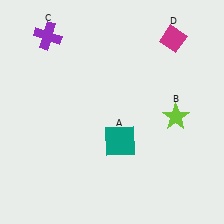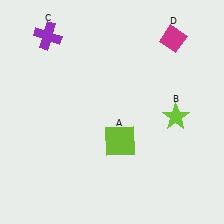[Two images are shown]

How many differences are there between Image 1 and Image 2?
There is 1 difference between the two images.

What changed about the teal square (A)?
In Image 1, A is teal. In Image 2, it changed to lime.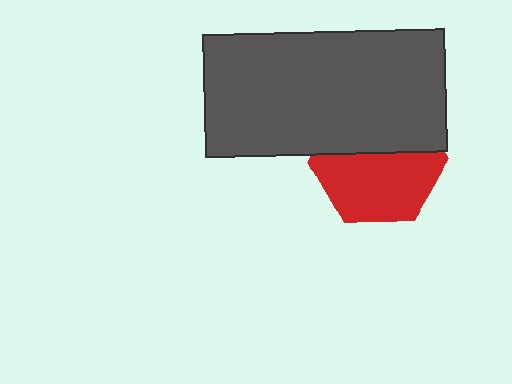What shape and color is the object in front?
The object in front is a dark gray rectangle.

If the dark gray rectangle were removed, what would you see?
You would see the complete red hexagon.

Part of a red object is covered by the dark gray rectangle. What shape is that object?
It is a hexagon.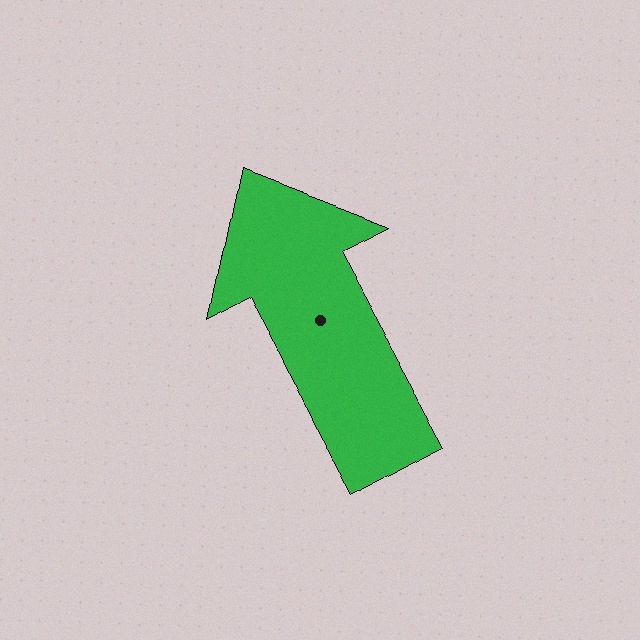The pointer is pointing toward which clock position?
Roughly 11 o'clock.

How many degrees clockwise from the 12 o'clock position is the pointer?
Approximately 331 degrees.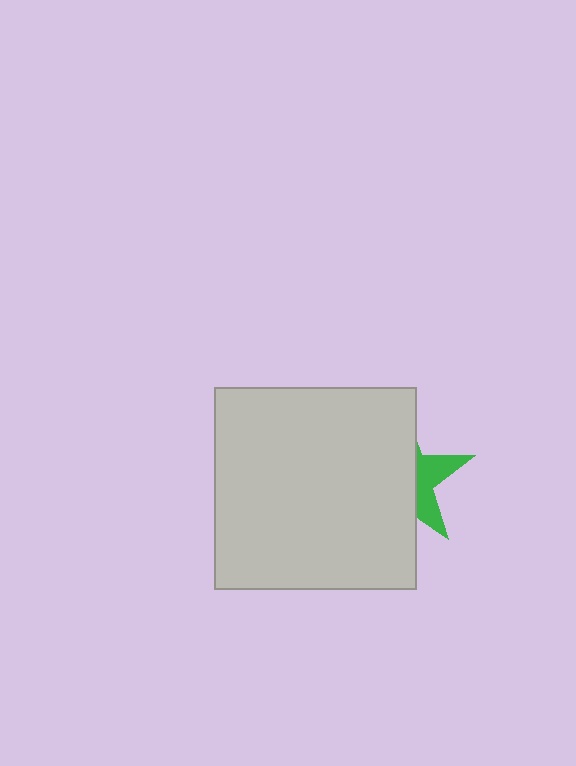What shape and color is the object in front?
The object in front is a light gray square.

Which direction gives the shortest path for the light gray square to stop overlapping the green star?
Moving left gives the shortest separation.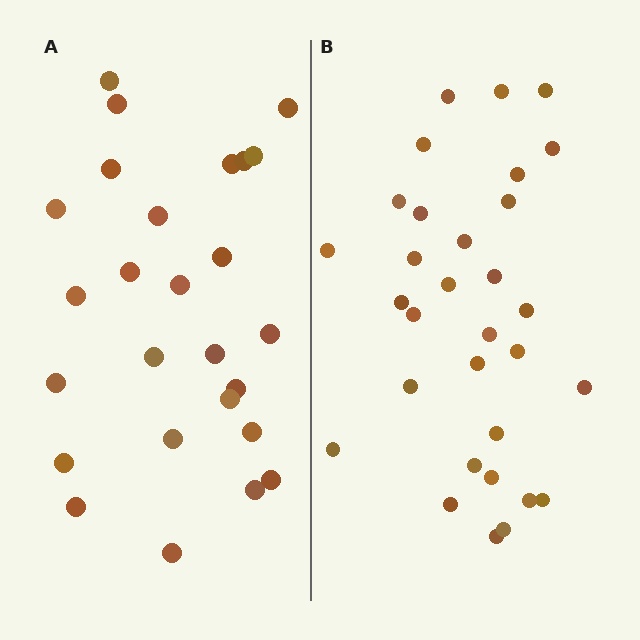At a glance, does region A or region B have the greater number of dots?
Region B (the right region) has more dots.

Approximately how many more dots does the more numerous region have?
Region B has about 5 more dots than region A.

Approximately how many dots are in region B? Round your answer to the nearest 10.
About 30 dots. (The exact count is 31, which rounds to 30.)